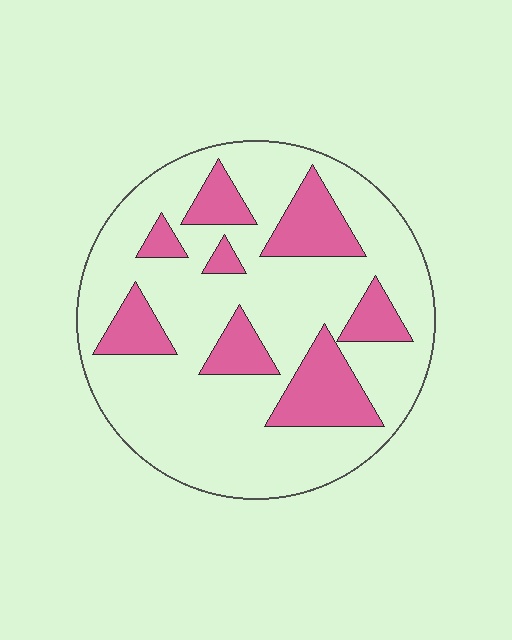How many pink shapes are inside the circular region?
8.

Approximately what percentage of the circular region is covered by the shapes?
Approximately 25%.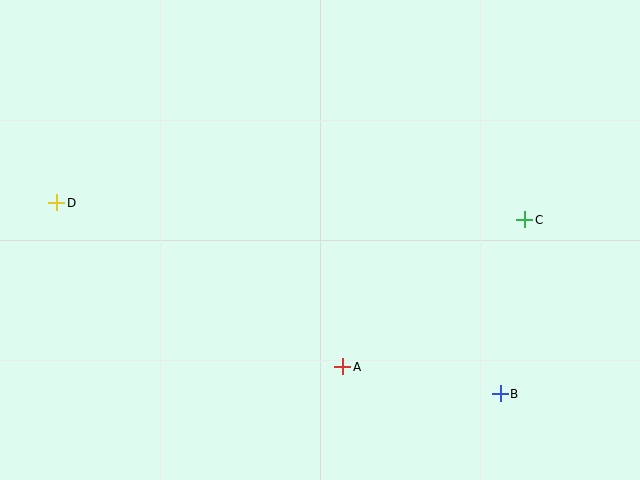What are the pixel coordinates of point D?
Point D is at (57, 203).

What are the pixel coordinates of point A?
Point A is at (343, 367).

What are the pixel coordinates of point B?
Point B is at (500, 394).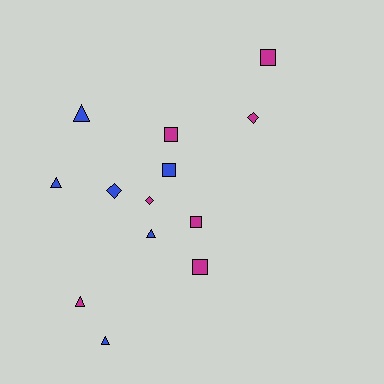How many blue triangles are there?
There are 4 blue triangles.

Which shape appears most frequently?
Triangle, with 5 objects.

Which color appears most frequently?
Magenta, with 7 objects.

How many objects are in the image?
There are 13 objects.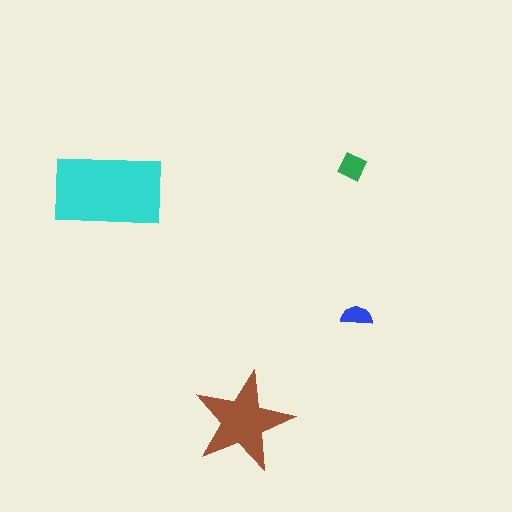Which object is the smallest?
The blue semicircle.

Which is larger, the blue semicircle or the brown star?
The brown star.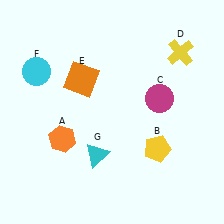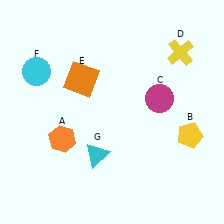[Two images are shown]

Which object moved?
The yellow pentagon (B) moved right.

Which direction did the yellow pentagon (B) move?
The yellow pentagon (B) moved right.